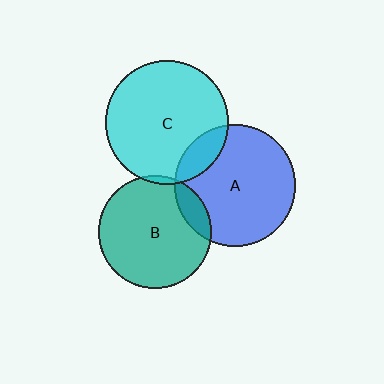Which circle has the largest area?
Circle C (cyan).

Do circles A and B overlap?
Yes.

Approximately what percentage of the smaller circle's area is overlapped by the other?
Approximately 10%.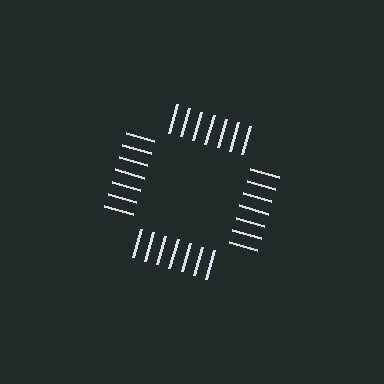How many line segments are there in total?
28 — 7 along each of the 4 edges.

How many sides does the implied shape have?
4 sides — the line-ends trace a square.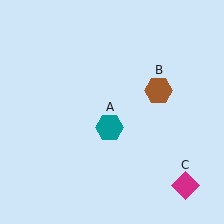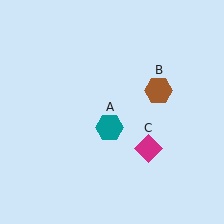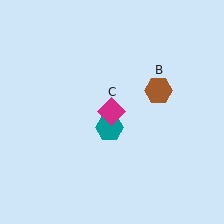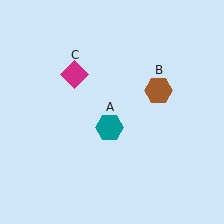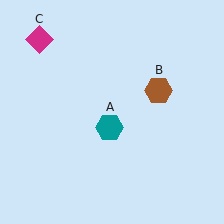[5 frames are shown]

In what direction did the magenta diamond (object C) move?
The magenta diamond (object C) moved up and to the left.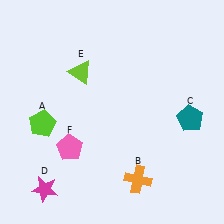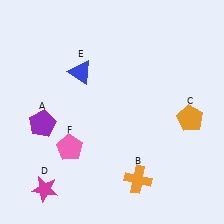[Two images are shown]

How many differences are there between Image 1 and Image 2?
There are 3 differences between the two images.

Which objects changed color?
A changed from lime to purple. C changed from teal to orange. E changed from lime to blue.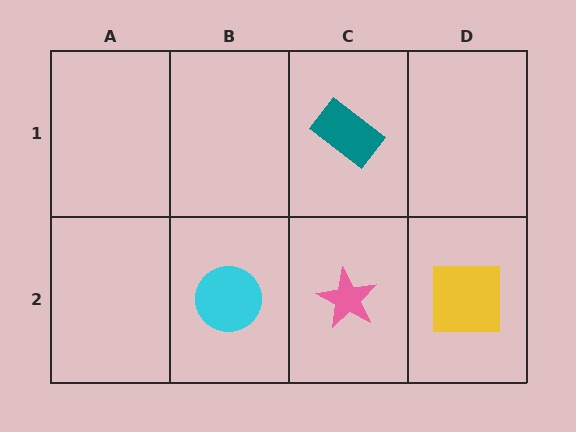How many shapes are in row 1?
1 shape.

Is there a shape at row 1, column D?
No, that cell is empty.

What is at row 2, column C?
A pink star.